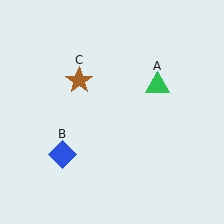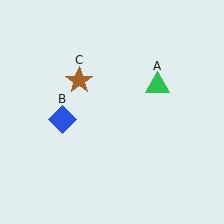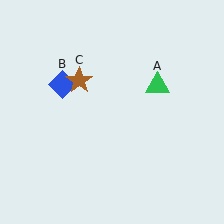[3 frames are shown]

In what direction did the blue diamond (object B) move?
The blue diamond (object B) moved up.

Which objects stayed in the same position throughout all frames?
Green triangle (object A) and brown star (object C) remained stationary.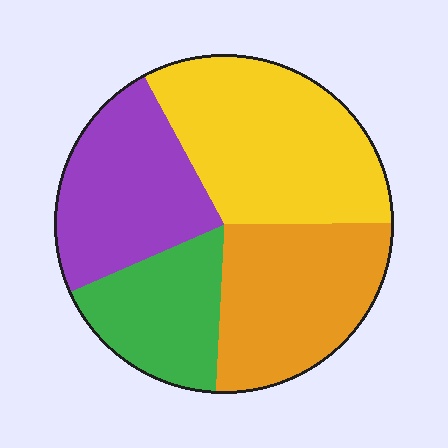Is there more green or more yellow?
Yellow.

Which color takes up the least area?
Green, at roughly 20%.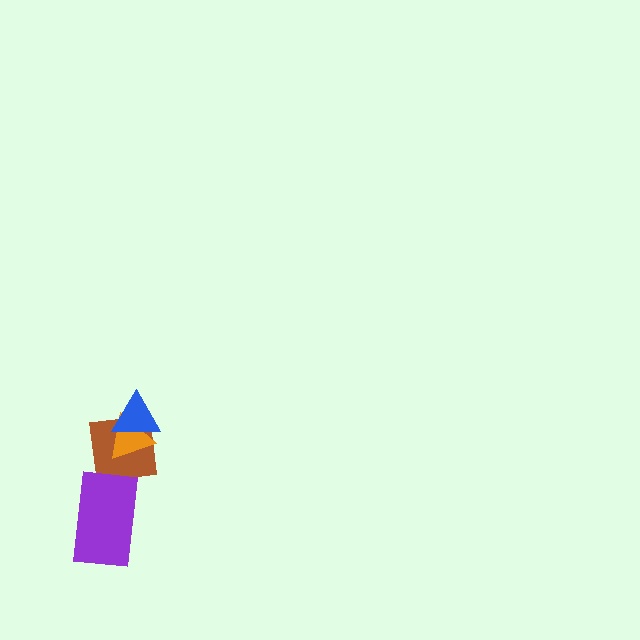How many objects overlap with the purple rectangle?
1 object overlaps with the purple rectangle.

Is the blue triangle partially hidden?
No, no other shape covers it.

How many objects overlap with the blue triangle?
2 objects overlap with the blue triangle.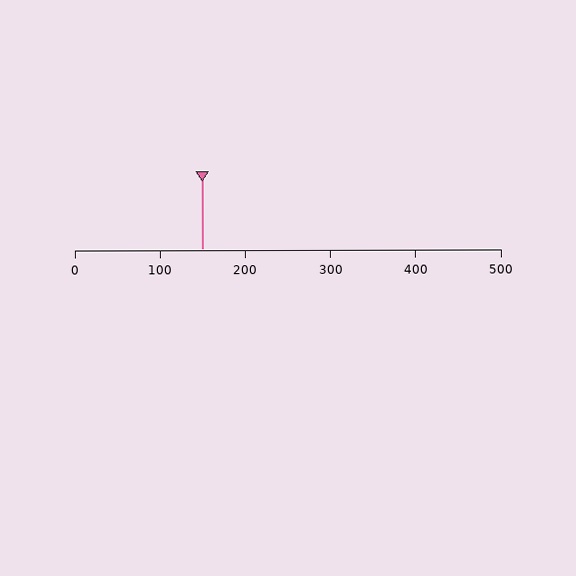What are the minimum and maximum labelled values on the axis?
The axis runs from 0 to 500.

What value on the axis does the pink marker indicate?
The marker indicates approximately 150.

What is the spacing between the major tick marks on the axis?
The major ticks are spaced 100 apart.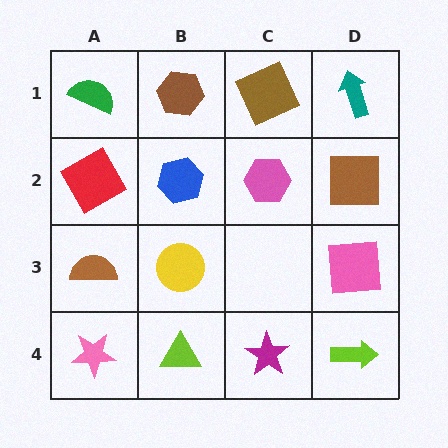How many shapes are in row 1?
4 shapes.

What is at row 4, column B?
A lime triangle.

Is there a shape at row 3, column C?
No, that cell is empty.